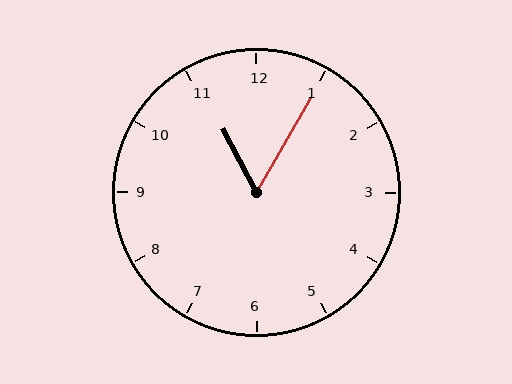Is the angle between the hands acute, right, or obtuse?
It is acute.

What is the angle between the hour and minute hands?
Approximately 58 degrees.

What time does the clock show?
11:05.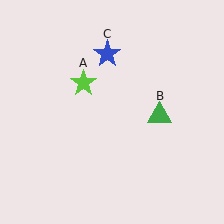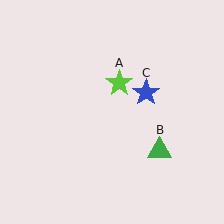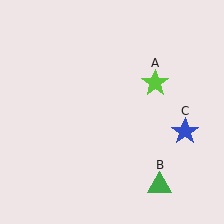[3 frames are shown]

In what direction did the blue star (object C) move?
The blue star (object C) moved down and to the right.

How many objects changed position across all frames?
3 objects changed position: lime star (object A), green triangle (object B), blue star (object C).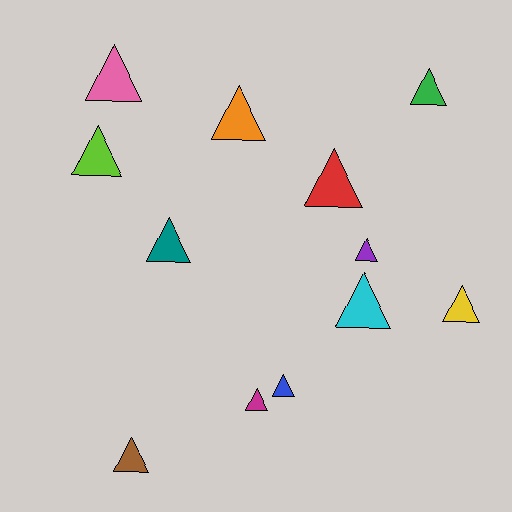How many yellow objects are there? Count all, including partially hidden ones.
There is 1 yellow object.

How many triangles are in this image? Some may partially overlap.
There are 12 triangles.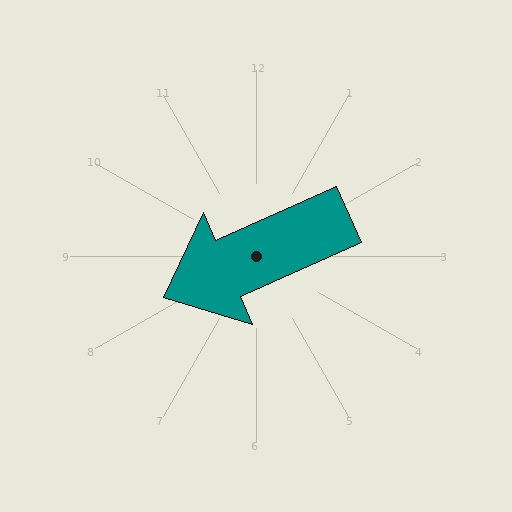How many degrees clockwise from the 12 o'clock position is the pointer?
Approximately 246 degrees.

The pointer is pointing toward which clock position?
Roughly 8 o'clock.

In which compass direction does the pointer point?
Southwest.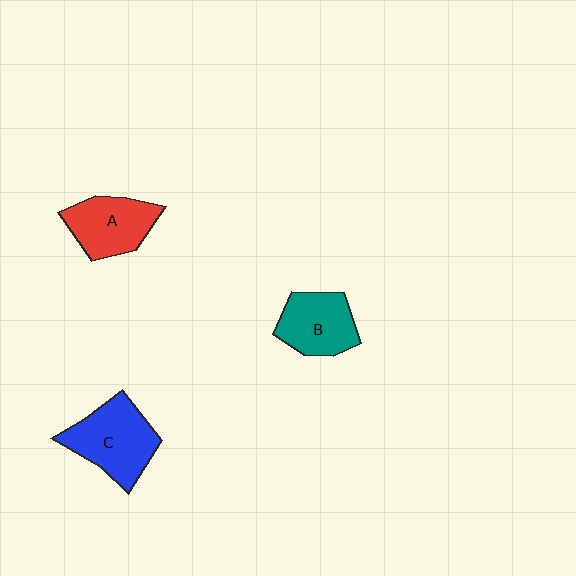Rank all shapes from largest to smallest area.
From largest to smallest: C (blue), A (red), B (teal).